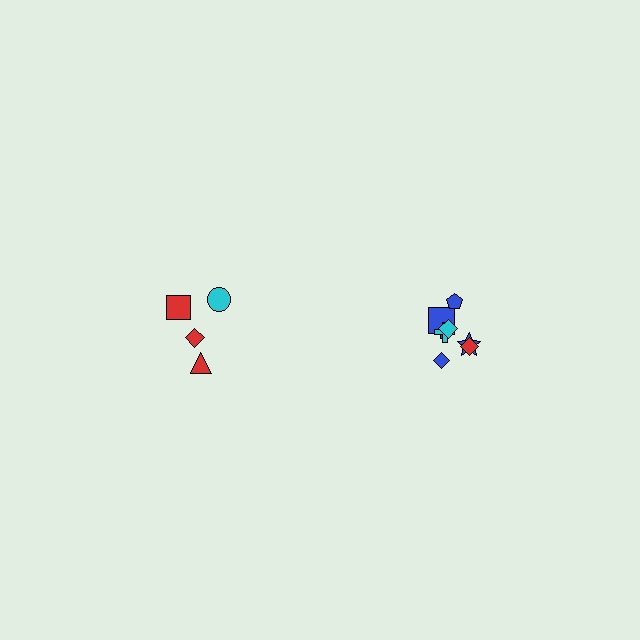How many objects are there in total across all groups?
There are 12 objects.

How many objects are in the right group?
There are 8 objects.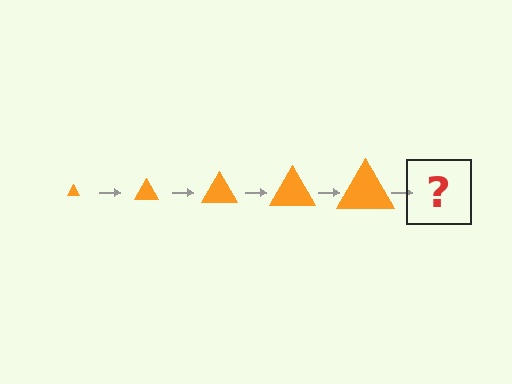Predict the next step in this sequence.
The next step is an orange triangle, larger than the previous one.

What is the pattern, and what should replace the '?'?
The pattern is that the triangle gets progressively larger each step. The '?' should be an orange triangle, larger than the previous one.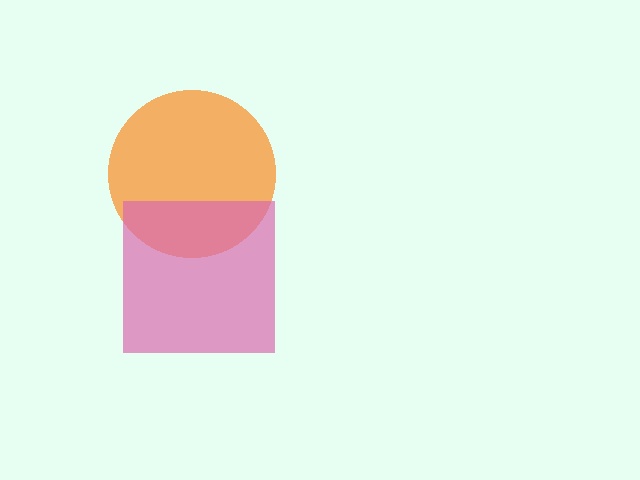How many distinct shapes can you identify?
There are 2 distinct shapes: an orange circle, a pink square.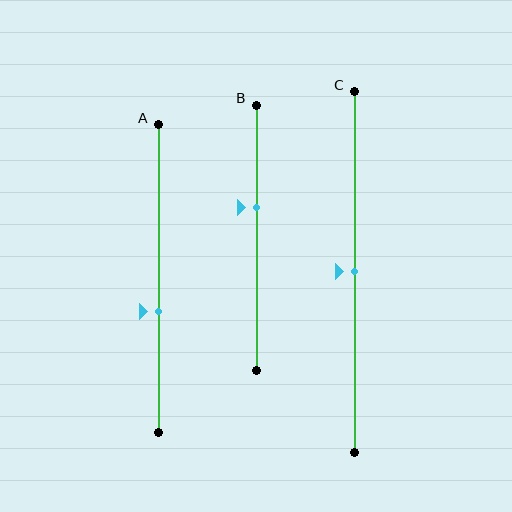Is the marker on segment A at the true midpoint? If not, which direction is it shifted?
No, the marker on segment A is shifted downward by about 10% of the segment length.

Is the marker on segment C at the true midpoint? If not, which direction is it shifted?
Yes, the marker on segment C is at the true midpoint.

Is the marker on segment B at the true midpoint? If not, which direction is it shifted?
No, the marker on segment B is shifted upward by about 11% of the segment length.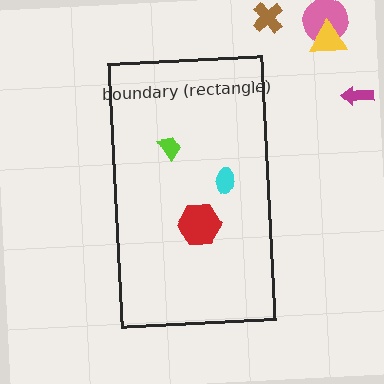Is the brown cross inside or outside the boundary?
Outside.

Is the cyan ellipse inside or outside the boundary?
Inside.